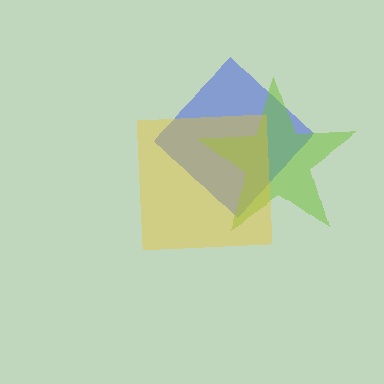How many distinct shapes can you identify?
There are 3 distinct shapes: a blue diamond, a lime star, a yellow square.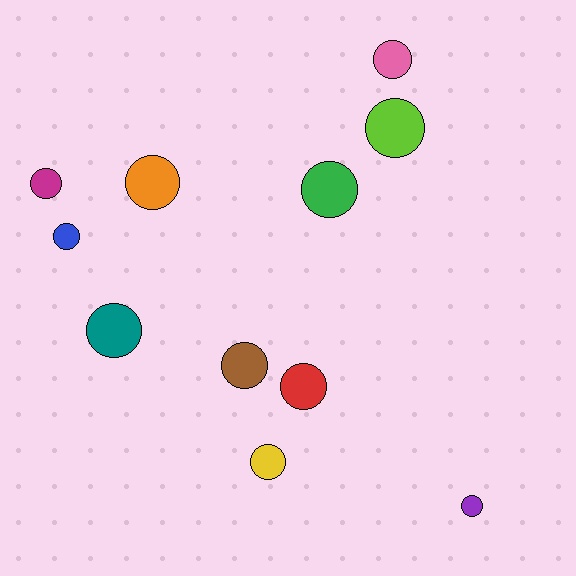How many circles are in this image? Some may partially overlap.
There are 11 circles.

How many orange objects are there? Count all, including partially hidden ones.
There is 1 orange object.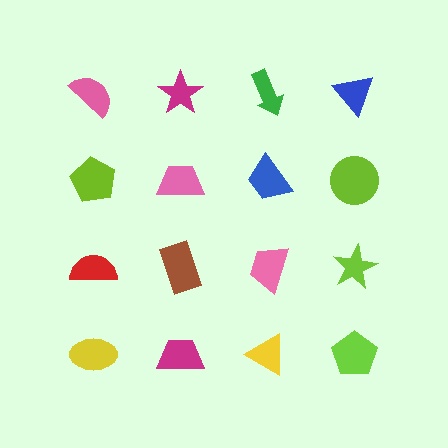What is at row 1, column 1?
A pink semicircle.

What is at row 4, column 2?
A magenta trapezoid.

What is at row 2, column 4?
A lime circle.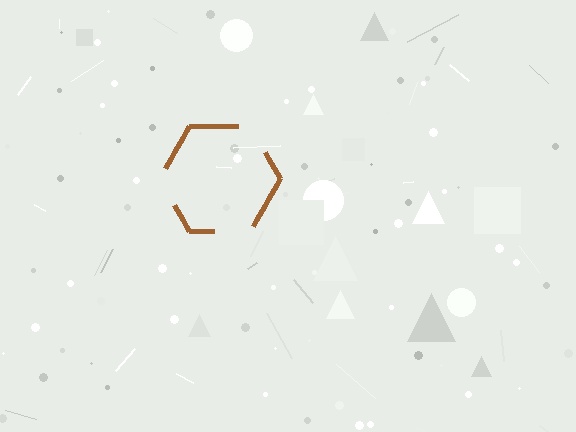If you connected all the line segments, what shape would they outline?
They would outline a hexagon.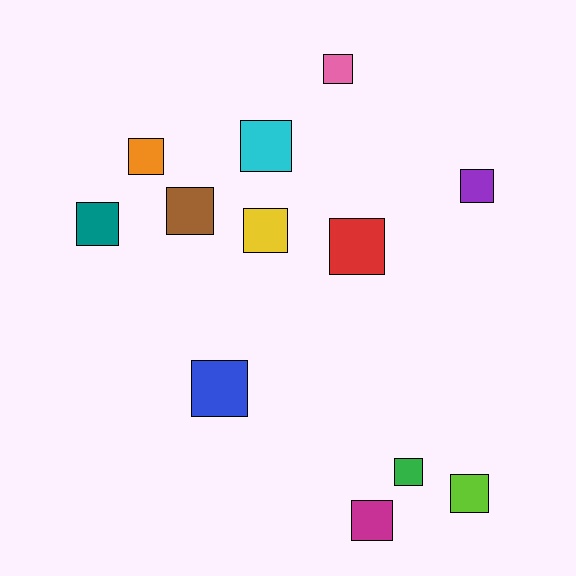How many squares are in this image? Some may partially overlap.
There are 12 squares.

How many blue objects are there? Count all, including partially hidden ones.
There is 1 blue object.